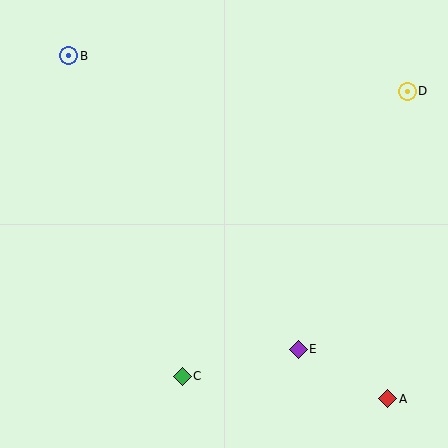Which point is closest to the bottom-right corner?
Point A is closest to the bottom-right corner.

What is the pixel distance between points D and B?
The distance between D and B is 341 pixels.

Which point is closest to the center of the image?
Point E at (298, 349) is closest to the center.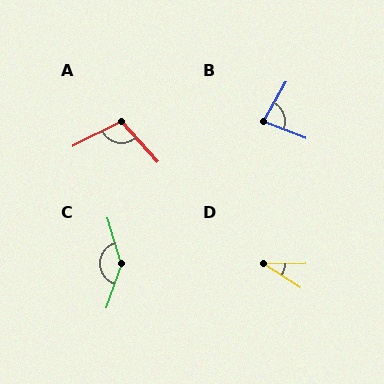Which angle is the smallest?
D, at approximately 33 degrees.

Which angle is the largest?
C, at approximately 144 degrees.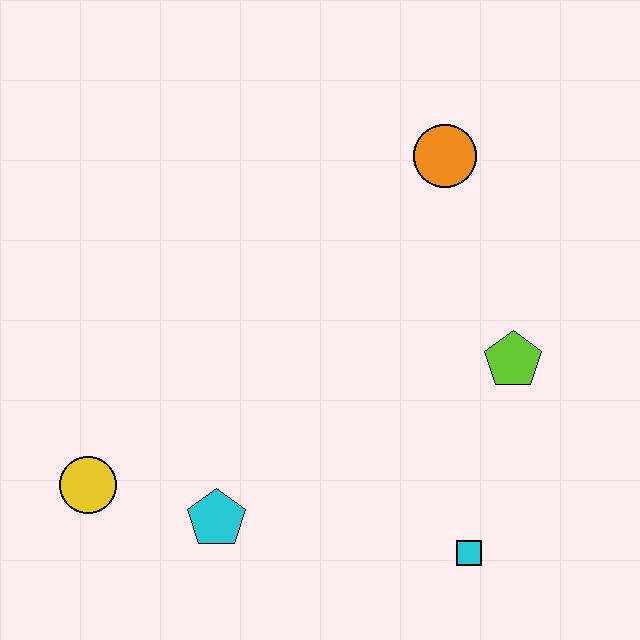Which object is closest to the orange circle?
The lime pentagon is closest to the orange circle.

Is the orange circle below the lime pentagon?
No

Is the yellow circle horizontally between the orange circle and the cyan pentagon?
No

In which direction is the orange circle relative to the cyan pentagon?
The orange circle is above the cyan pentagon.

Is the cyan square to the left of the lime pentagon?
Yes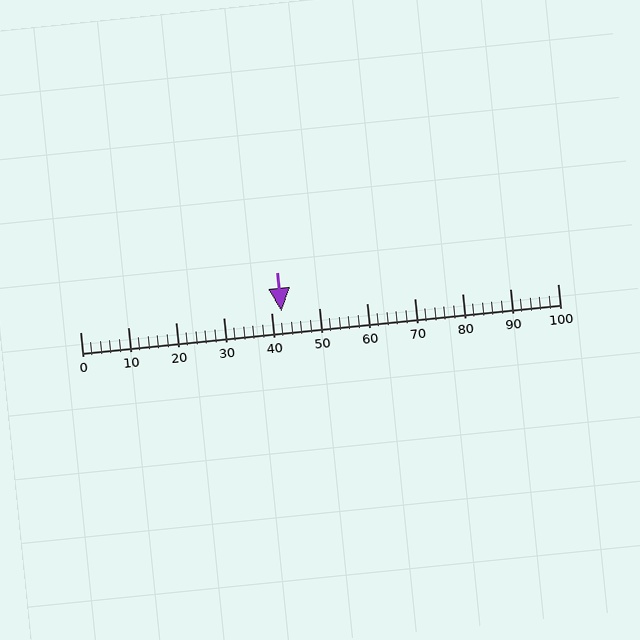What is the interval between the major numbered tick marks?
The major tick marks are spaced 10 units apart.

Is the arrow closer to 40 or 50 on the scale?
The arrow is closer to 40.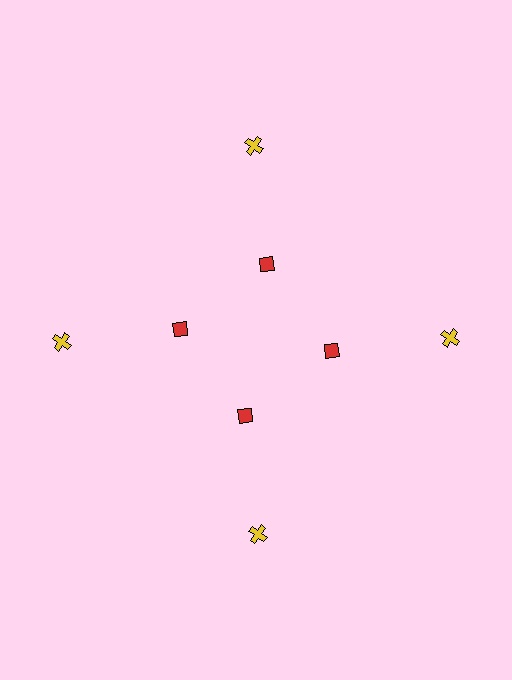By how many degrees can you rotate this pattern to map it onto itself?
The pattern maps onto itself every 90 degrees of rotation.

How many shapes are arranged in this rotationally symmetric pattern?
There are 8 shapes, arranged in 4 groups of 2.